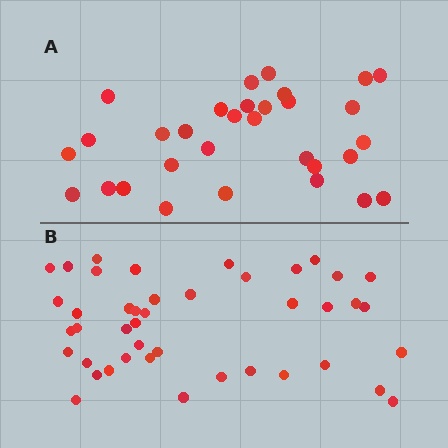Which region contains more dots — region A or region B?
Region B (the bottom region) has more dots.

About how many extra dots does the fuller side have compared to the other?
Region B has roughly 12 or so more dots than region A.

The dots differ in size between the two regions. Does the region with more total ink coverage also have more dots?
No. Region A has more total ink coverage because its dots are larger, but region B actually contains more individual dots. Total area can be misleading — the number of items is what matters here.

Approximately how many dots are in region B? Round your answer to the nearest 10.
About 40 dots. (The exact count is 43, which rounds to 40.)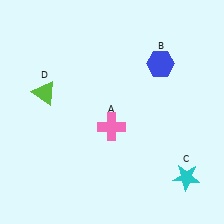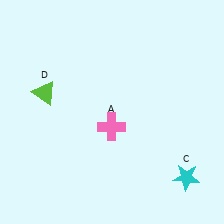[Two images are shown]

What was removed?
The blue hexagon (B) was removed in Image 2.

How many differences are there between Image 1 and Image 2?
There is 1 difference between the two images.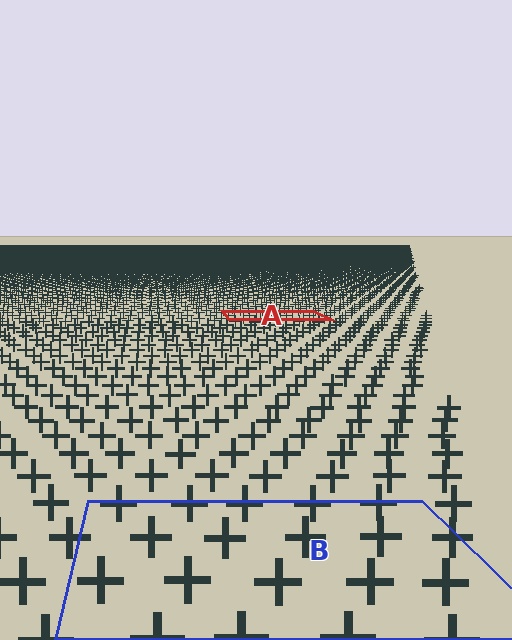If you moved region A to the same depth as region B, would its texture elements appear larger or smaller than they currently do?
They would appear larger. At a closer depth, the same texture elements are projected at a bigger on-screen size.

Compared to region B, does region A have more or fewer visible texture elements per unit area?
Region A has more texture elements per unit area — they are packed more densely because it is farther away.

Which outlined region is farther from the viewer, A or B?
Region A is farther from the viewer — the texture elements inside it appear smaller and more densely packed.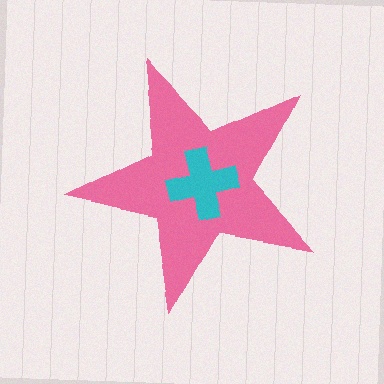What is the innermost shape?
The cyan cross.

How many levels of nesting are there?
2.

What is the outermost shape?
The pink star.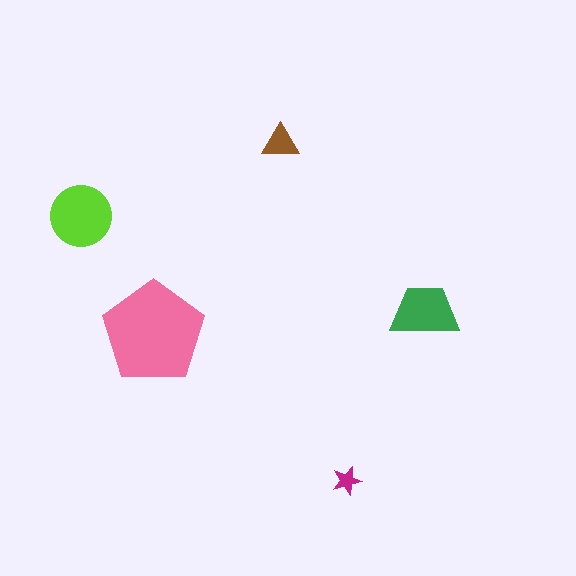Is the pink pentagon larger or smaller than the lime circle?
Larger.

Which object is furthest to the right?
The green trapezoid is rightmost.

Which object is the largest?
The pink pentagon.